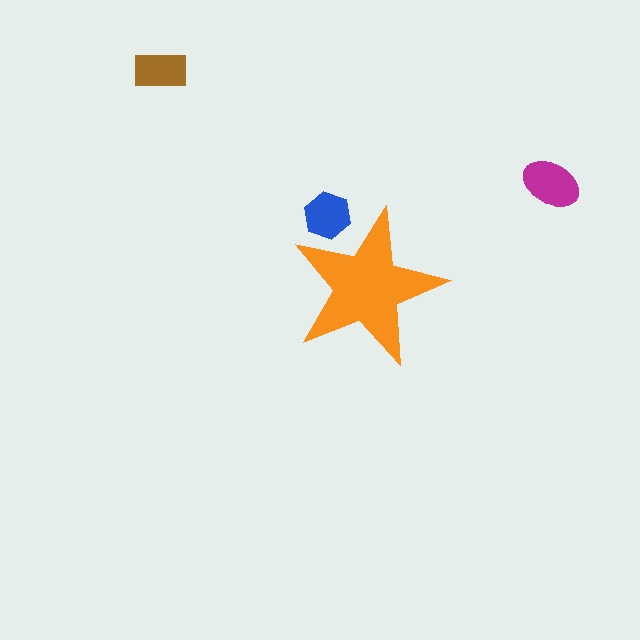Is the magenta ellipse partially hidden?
No, the magenta ellipse is fully visible.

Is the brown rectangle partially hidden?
No, the brown rectangle is fully visible.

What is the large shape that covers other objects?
An orange star.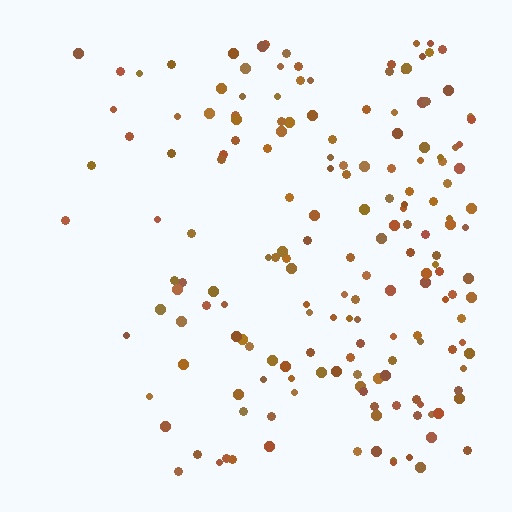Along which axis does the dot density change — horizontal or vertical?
Horizontal.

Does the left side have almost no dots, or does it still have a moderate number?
Still a moderate number, just noticeably fewer than the right.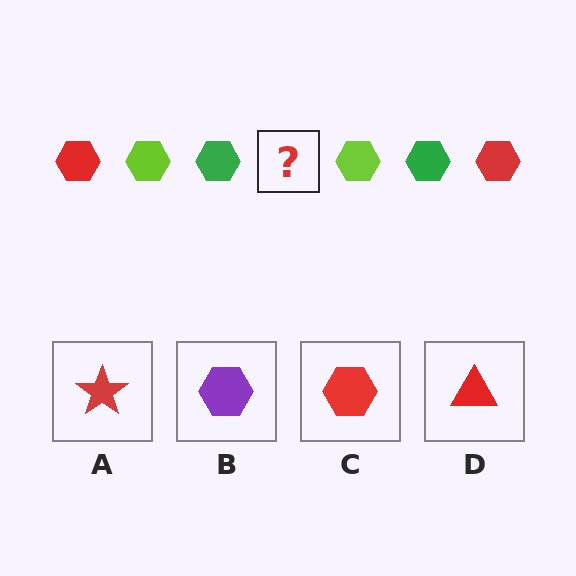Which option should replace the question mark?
Option C.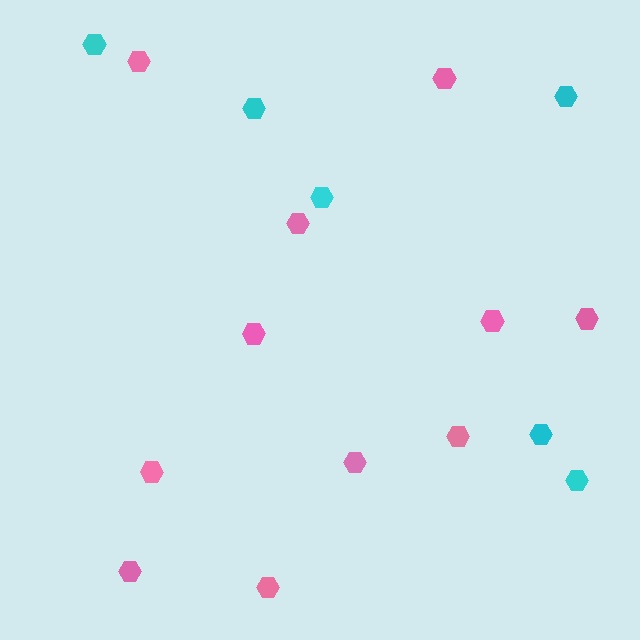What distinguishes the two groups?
There are 2 groups: one group of cyan hexagons (6) and one group of pink hexagons (11).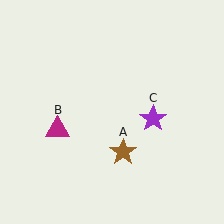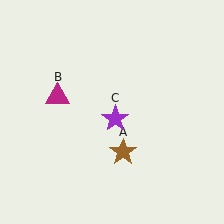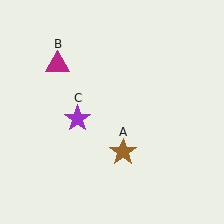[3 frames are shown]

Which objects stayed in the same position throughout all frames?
Brown star (object A) remained stationary.